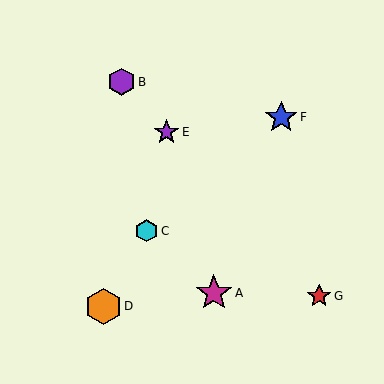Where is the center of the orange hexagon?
The center of the orange hexagon is at (104, 306).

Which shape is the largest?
The magenta star (labeled A) is the largest.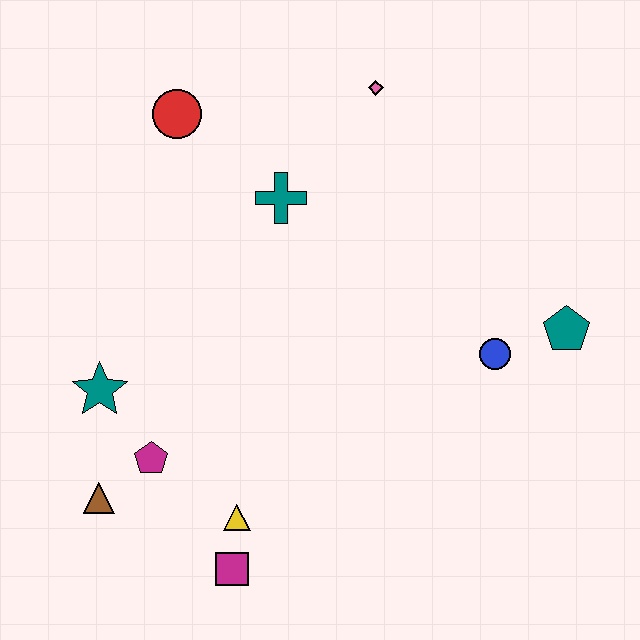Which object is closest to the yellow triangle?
The magenta square is closest to the yellow triangle.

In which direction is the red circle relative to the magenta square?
The red circle is above the magenta square.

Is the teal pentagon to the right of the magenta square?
Yes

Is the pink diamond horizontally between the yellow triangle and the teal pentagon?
Yes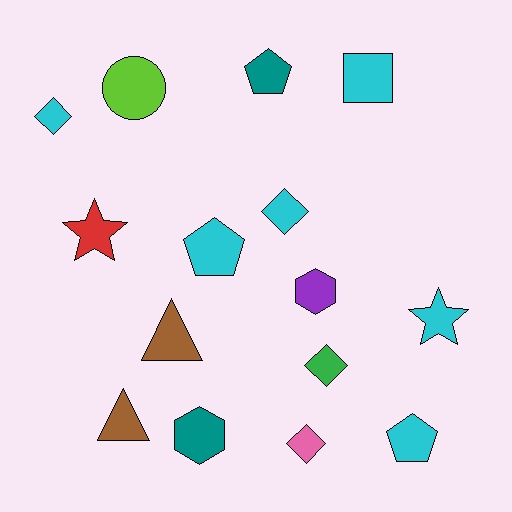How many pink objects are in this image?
There is 1 pink object.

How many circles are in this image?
There is 1 circle.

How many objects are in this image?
There are 15 objects.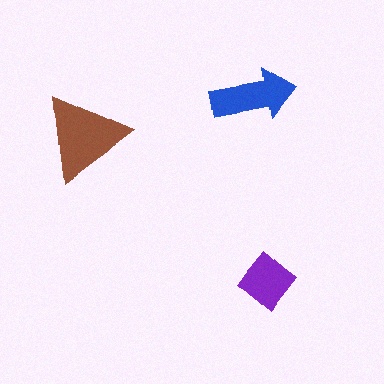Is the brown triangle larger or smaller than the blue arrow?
Larger.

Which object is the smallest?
The purple diamond.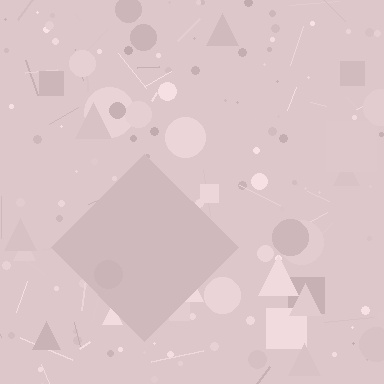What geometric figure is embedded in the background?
A diamond is embedded in the background.